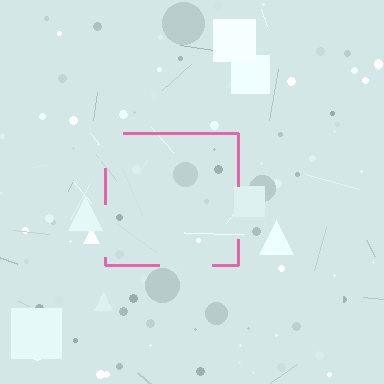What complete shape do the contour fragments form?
The contour fragments form a square.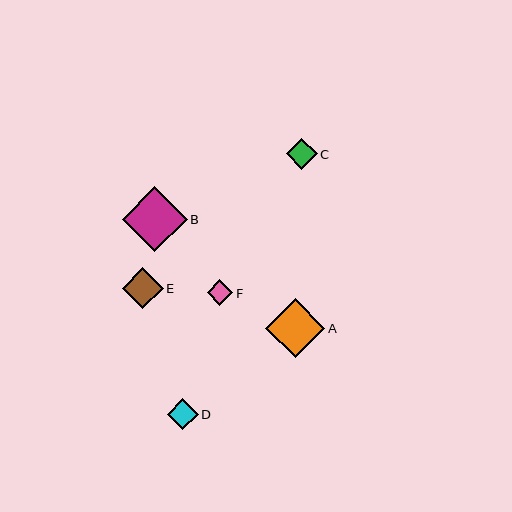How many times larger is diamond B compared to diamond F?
Diamond B is approximately 2.5 times the size of diamond F.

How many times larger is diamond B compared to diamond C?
Diamond B is approximately 2.1 times the size of diamond C.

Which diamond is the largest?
Diamond B is the largest with a size of approximately 65 pixels.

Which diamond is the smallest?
Diamond F is the smallest with a size of approximately 26 pixels.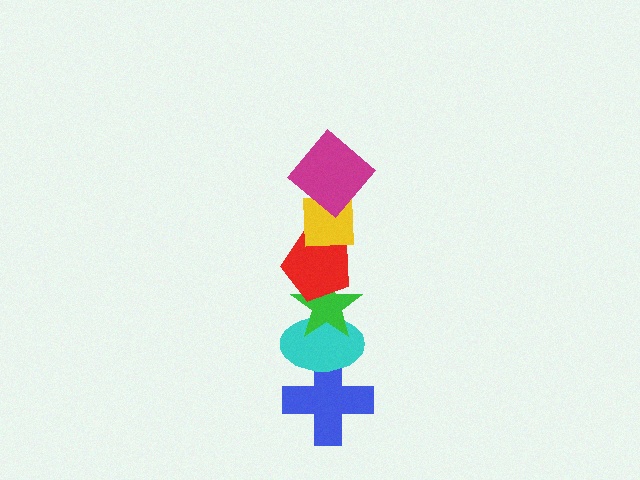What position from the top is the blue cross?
The blue cross is 6th from the top.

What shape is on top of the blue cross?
The cyan ellipse is on top of the blue cross.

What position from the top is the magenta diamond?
The magenta diamond is 1st from the top.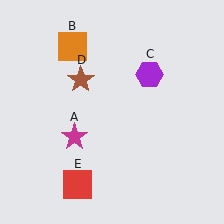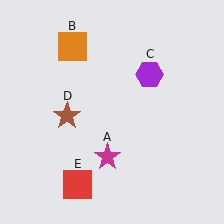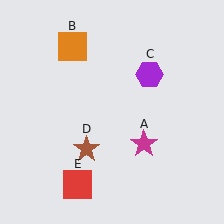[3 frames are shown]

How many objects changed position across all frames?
2 objects changed position: magenta star (object A), brown star (object D).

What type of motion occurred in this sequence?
The magenta star (object A), brown star (object D) rotated counterclockwise around the center of the scene.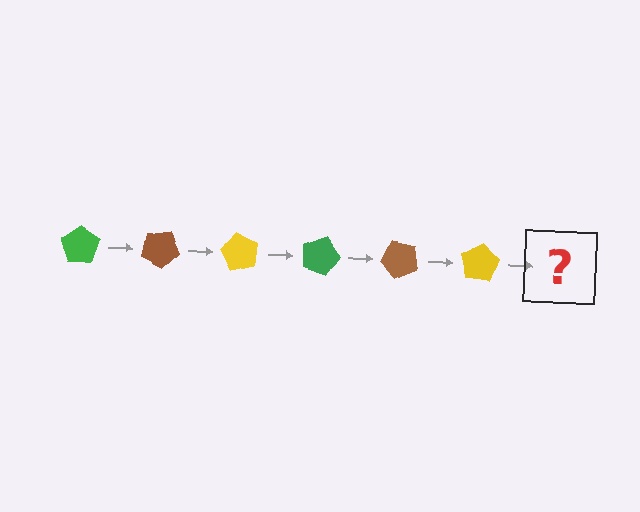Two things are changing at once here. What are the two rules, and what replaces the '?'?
The two rules are that it rotates 30 degrees each step and the color cycles through green, brown, and yellow. The '?' should be a green pentagon, rotated 180 degrees from the start.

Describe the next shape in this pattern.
It should be a green pentagon, rotated 180 degrees from the start.